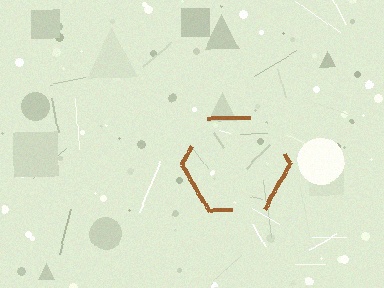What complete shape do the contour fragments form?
The contour fragments form a hexagon.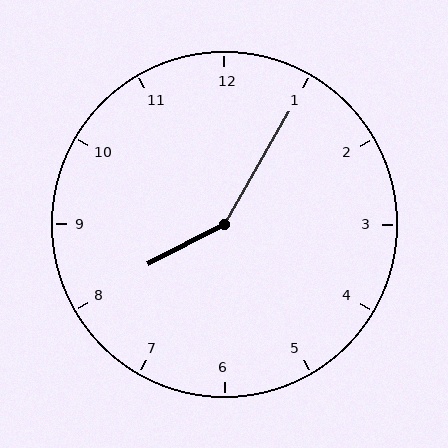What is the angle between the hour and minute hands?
Approximately 148 degrees.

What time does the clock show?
8:05.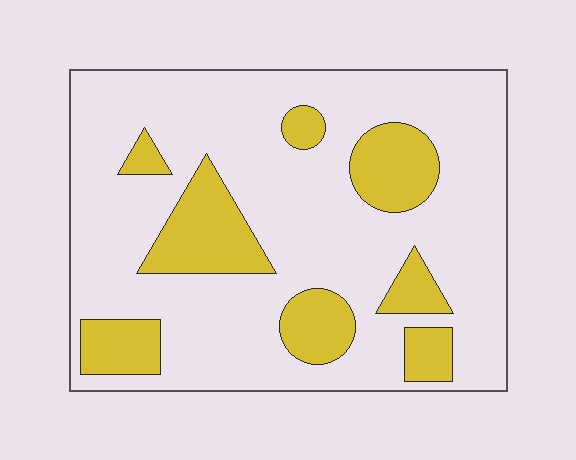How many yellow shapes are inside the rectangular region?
8.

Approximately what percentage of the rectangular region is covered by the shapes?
Approximately 25%.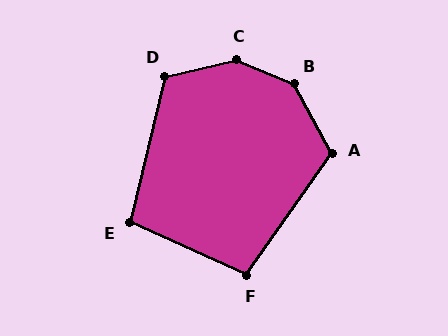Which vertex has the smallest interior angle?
E, at approximately 101 degrees.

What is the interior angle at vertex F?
Approximately 101 degrees (obtuse).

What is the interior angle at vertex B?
Approximately 142 degrees (obtuse).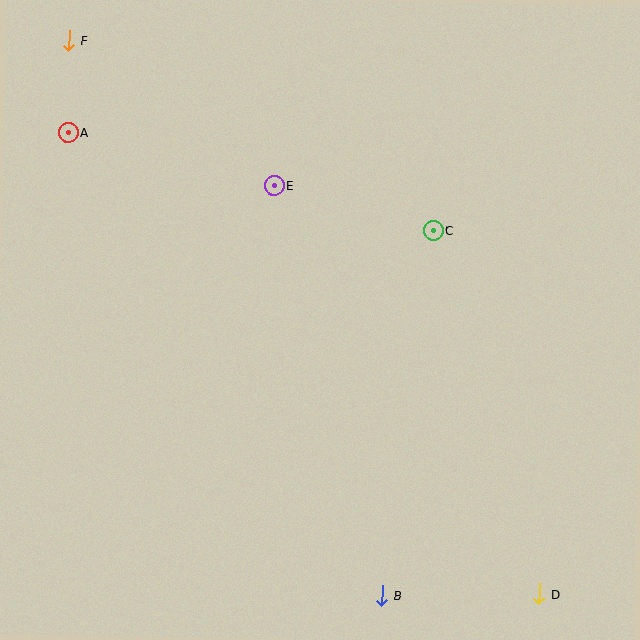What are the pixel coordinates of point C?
Point C is at (433, 230).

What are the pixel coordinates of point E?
Point E is at (274, 186).